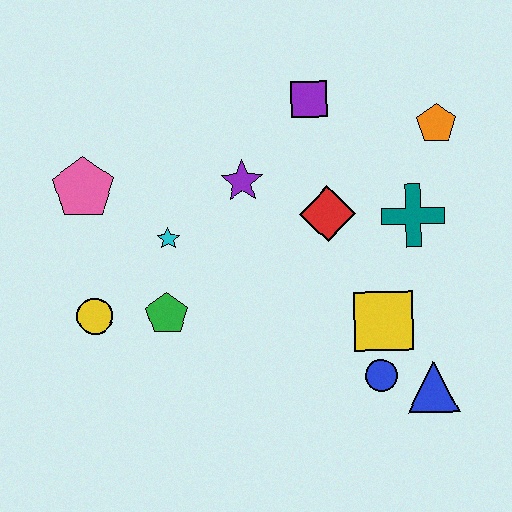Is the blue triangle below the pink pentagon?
Yes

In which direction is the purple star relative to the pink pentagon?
The purple star is to the right of the pink pentagon.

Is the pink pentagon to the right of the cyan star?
No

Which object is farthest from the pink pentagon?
The blue triangle is farthest from the pink pentagon.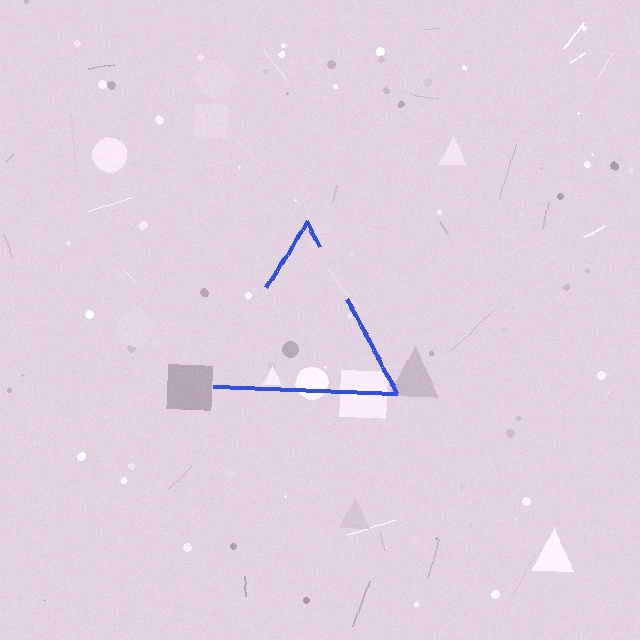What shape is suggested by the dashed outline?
The dashed outline suggests a triangle.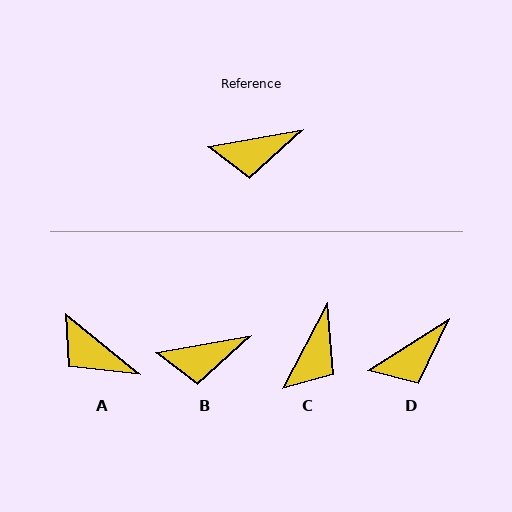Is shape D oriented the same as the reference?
No, it is off by about 23 degrees.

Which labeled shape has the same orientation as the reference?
B.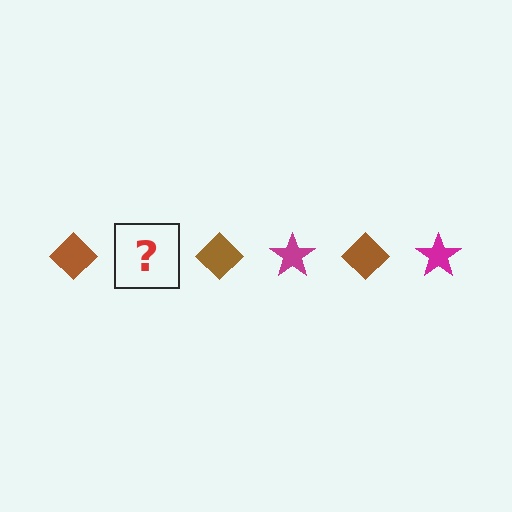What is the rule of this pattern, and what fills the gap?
The rule is that the pattern alternates between brown diamond and magenta star. The gap should be filled with a magenta star.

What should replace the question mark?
The question mark should be replaced with a magenta star.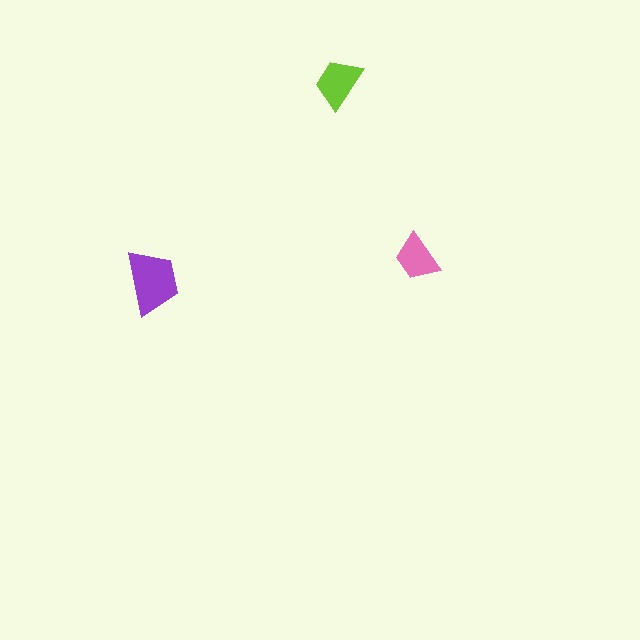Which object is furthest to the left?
The purple trapezoid is leftmost.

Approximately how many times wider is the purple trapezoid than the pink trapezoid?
About 1.5 times wider.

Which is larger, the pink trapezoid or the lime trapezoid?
The lime one.